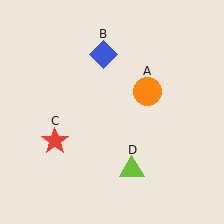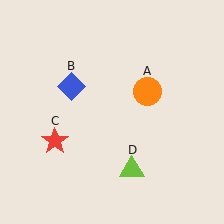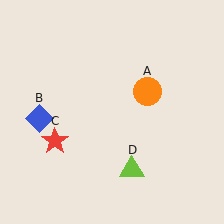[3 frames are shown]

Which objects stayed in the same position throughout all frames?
Orange circle (object A) and red star (object C) and lime triangle (object D) remained stationary.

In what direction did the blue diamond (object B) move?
The blue diamond (object B) moved down and to the left.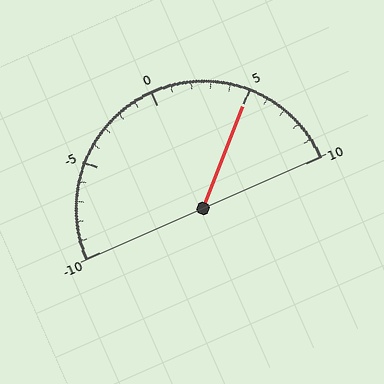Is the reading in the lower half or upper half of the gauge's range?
The reading is in the upper half of the range (-10 to 10).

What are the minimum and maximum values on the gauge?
The gauge ranges from -10 to 10.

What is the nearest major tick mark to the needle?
The nearest major tick mark is 5.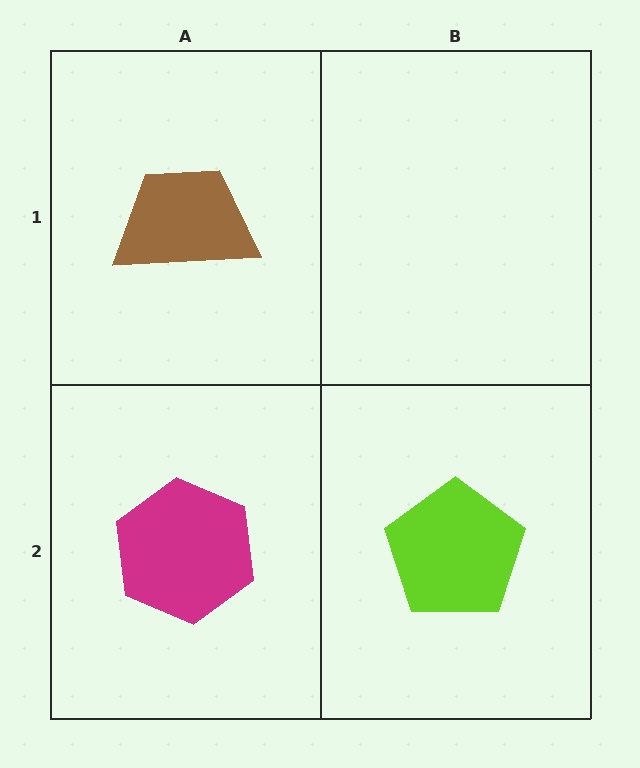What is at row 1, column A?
A brown trapezoid.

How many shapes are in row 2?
2 shapes.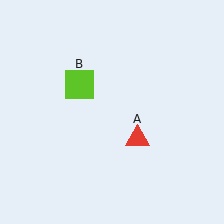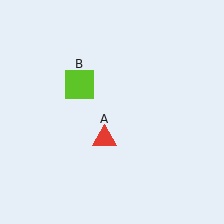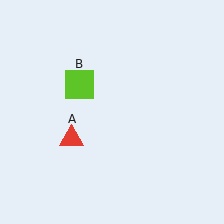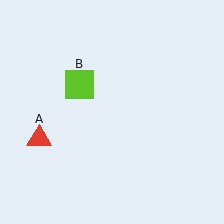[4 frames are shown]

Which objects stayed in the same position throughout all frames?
Lime square (object B) remained stationary.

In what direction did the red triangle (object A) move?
The red triangle (object A) moved left.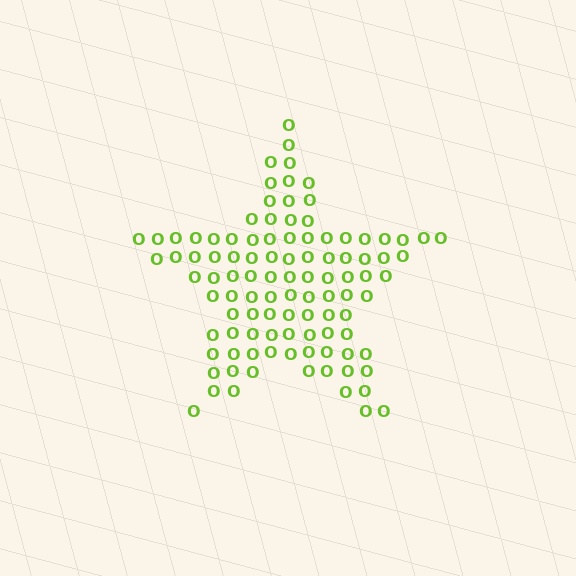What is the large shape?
The large shape is a star.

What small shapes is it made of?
It is made of small letter O's.